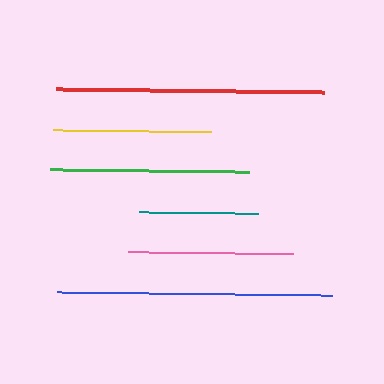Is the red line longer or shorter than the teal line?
The red line is longer than the teal line.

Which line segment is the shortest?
The teal line is the shortest at approximately 119 pixels.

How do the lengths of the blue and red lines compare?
The blue and red lines are approximately the same length.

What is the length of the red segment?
The red segment is approximately 267 pixels long.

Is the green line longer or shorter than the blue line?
The blue line is longer than the green line.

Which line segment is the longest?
The blue line is the longest at approximately 275 pixels.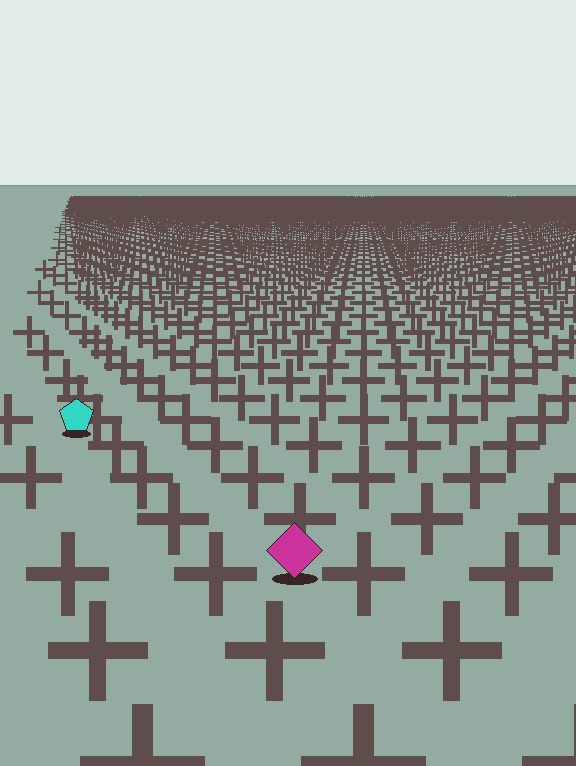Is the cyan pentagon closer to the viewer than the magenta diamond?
No. The magenta diamond is closer — you can tell from the texture gradient: the ground texture is coarser near it.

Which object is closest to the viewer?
The magenta diamond is closest. The texture marks near it are larger and more spread out.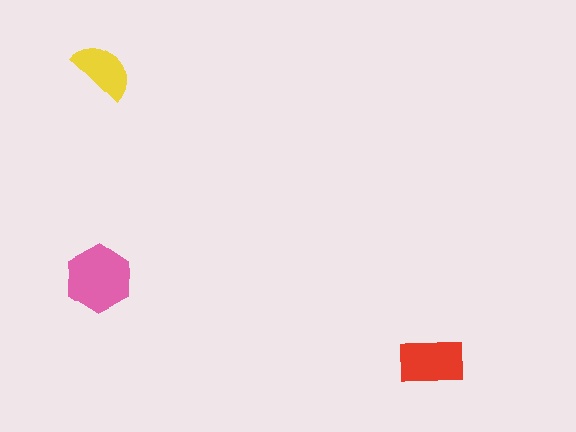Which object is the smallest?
The yellow semicircle.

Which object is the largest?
The pink hexagon.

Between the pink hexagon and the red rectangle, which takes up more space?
The pink hexagon.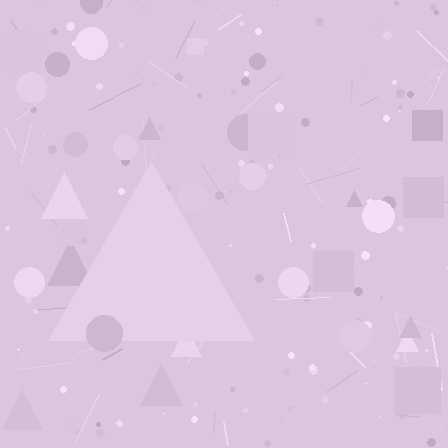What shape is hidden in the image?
A triangle is hidden in the image.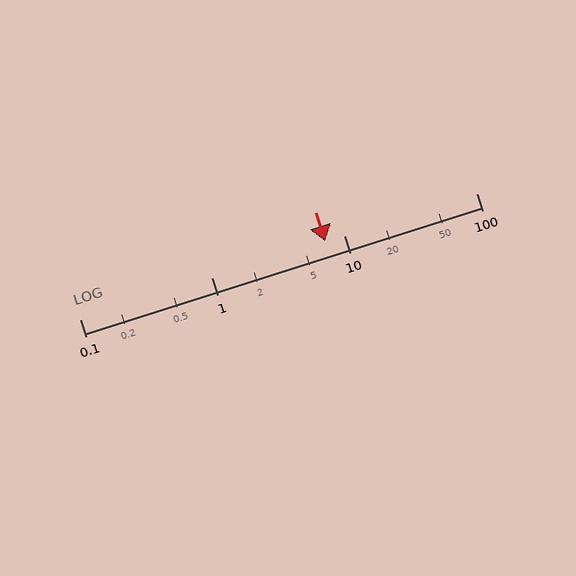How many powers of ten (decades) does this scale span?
The scale spans 3 decades, from 0.1 to 100.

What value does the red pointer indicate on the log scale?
The pointer indicates approximately 7.2.